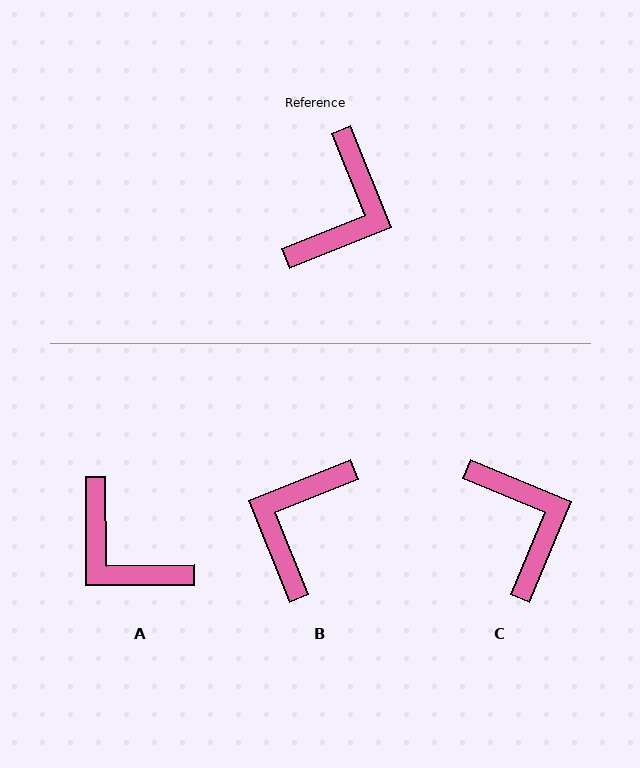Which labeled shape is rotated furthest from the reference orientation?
B, about 180 degrees away.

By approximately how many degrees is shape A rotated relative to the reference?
Approximately 112 degrees clockwise.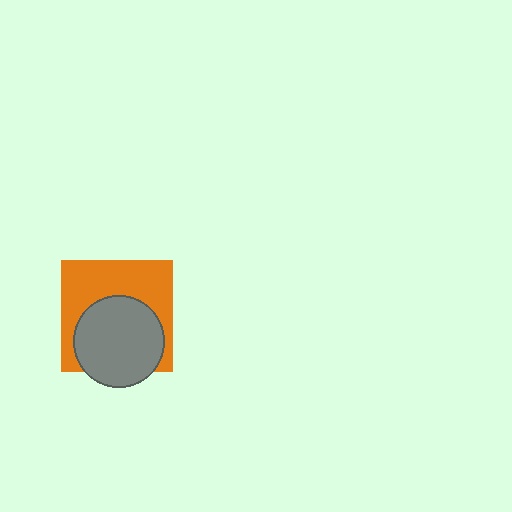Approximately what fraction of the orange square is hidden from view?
Roughly 47% of the orange square is hidden behind the gray circle.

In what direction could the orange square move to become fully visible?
The orange square could move up. That would shift it out from behind the gray circle entirely.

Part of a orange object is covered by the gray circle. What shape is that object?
It is a square.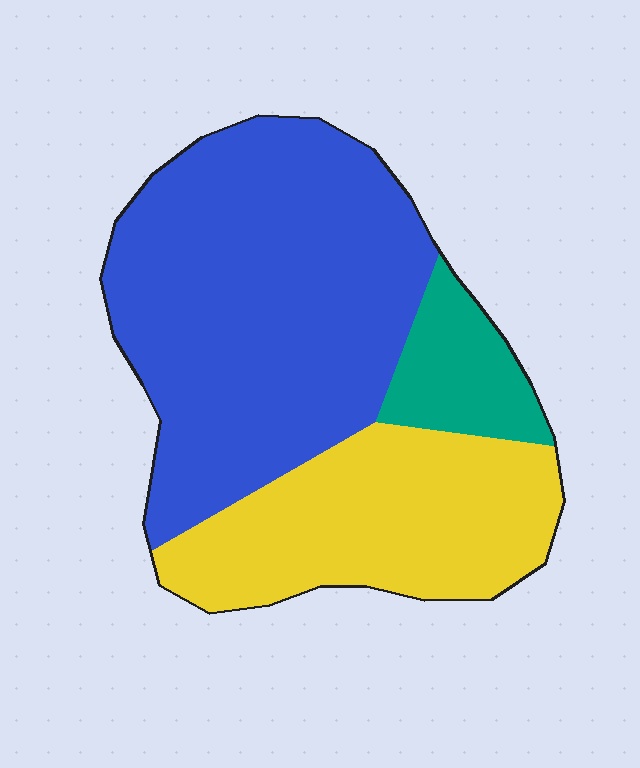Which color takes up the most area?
Blue, at roughly 55%.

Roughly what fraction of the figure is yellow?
Yellow covers 32% of the figure.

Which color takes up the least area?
Teal, at roughly 10%.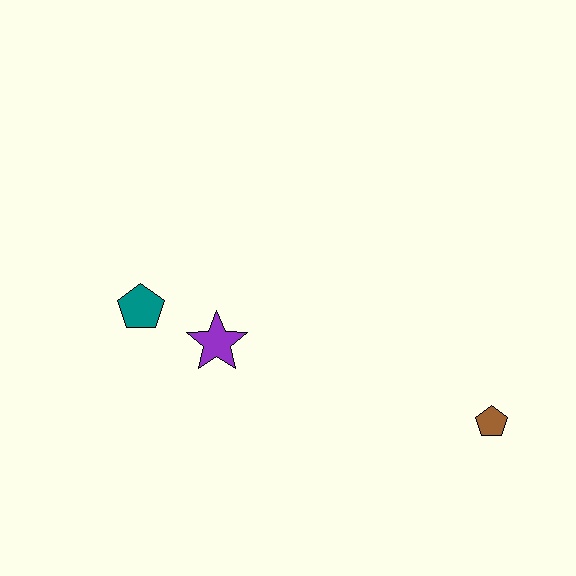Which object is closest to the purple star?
The teal pentagon is closest to the purple star.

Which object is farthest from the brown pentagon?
The teal pentagon is farthest from the brown pentagon.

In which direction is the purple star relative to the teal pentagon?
The purple star is to the right of the teal pentagon.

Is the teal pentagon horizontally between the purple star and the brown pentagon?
No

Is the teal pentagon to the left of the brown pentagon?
Yes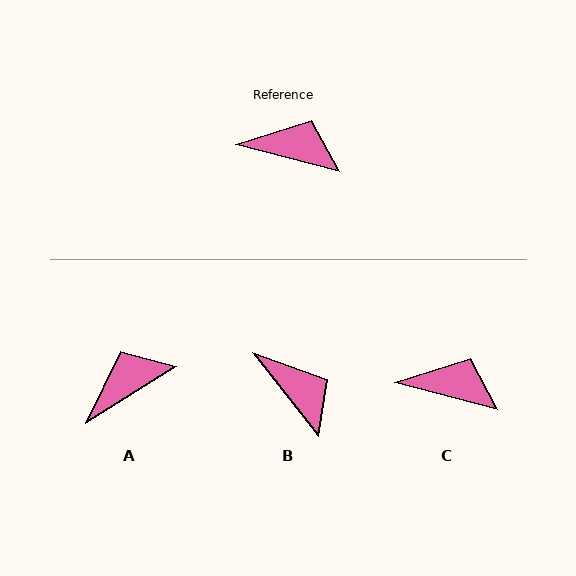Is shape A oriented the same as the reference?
No, it is off by about 47 degrees.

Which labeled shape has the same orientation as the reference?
C.